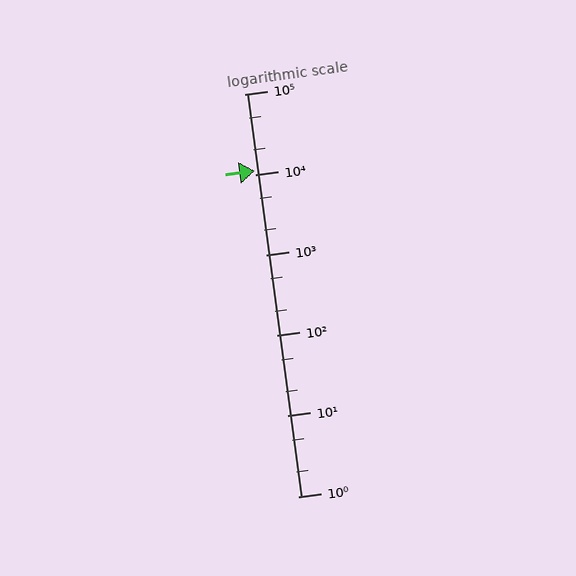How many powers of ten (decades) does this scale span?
The scale spans 5 decades, from 1 to 100000.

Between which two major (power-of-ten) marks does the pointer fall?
The pointer is between 10000 and 100000.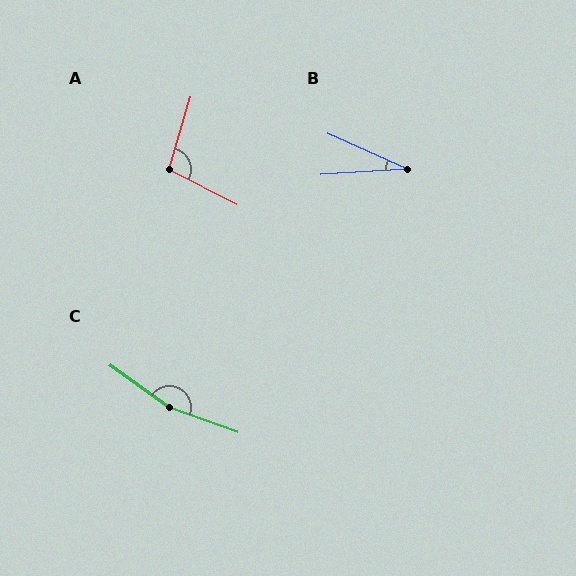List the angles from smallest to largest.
B (28°), A (100°), C (164°).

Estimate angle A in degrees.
Approximately 100 degrees.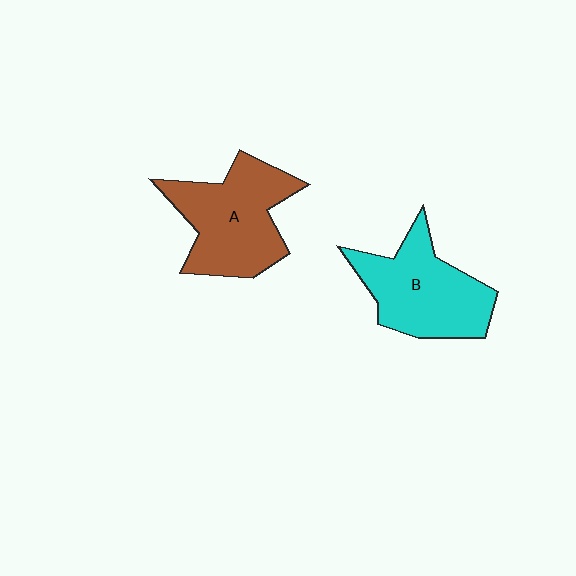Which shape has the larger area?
Shape A (brown).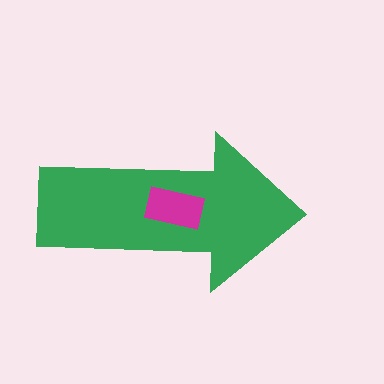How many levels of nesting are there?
2.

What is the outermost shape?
The green arrow.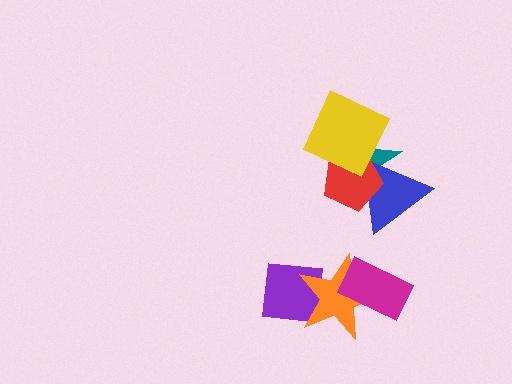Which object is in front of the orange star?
The magenta rectangle is in front of the orange star.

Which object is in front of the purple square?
The orange star is in front of the purple square.